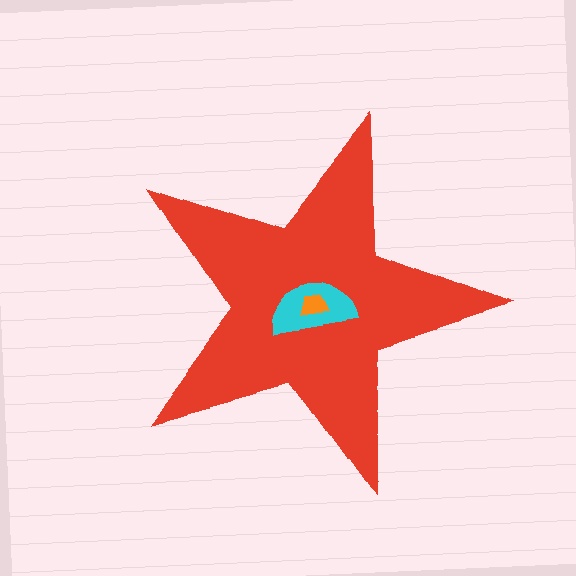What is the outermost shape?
The red star.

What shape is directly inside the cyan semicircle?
The orange trapezoid.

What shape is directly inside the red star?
The cyan semicircle.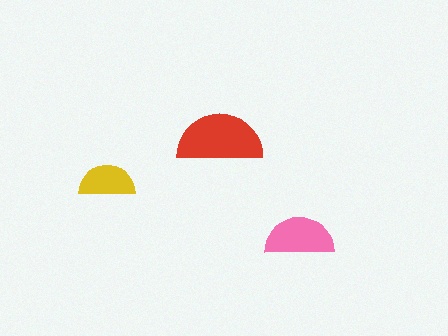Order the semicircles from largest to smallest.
the red one, the pink one, the yellow one.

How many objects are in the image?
There are 3 objects in the image.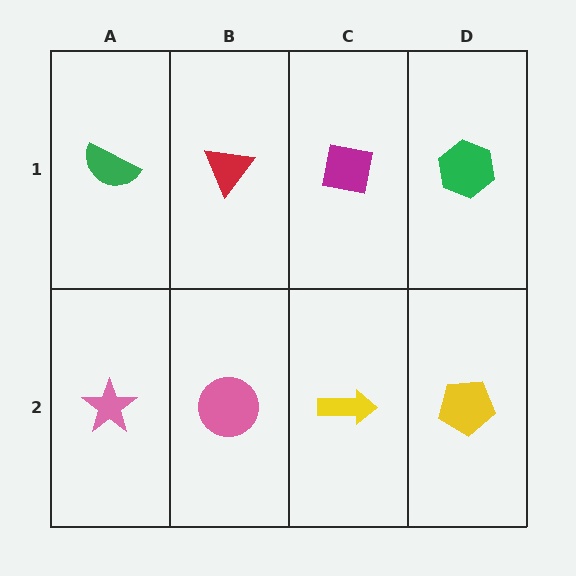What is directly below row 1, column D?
A yellow pentagon.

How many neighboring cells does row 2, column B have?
3.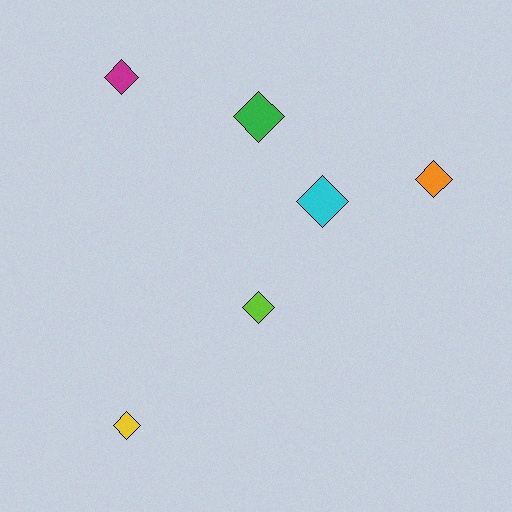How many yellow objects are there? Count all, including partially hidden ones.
There is 1 yellow object.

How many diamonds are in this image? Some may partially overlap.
There are 6 diamonds.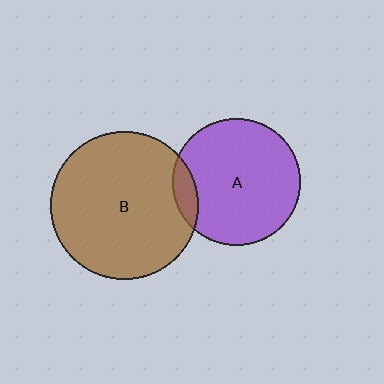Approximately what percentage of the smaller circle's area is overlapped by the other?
Approximately 10%.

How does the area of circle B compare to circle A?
Approximately 1.4 times.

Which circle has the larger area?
Circle B (brown).